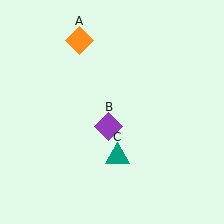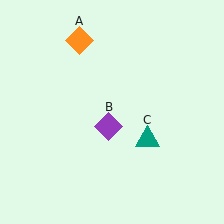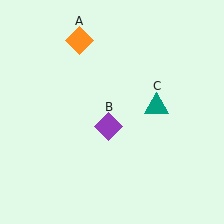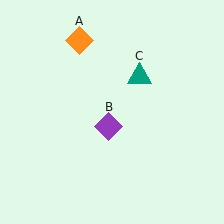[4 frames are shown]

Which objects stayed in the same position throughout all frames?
Orange diamond (object A) and purple diamond (object B) remained stationary.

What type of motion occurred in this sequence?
The teal triangle (object C) rotated counterclockwise around the center of the scene.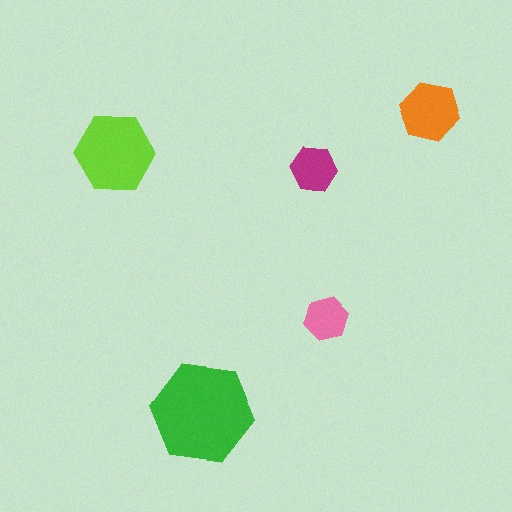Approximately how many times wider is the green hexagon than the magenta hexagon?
About 2 times wider.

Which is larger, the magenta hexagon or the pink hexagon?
The magenta one.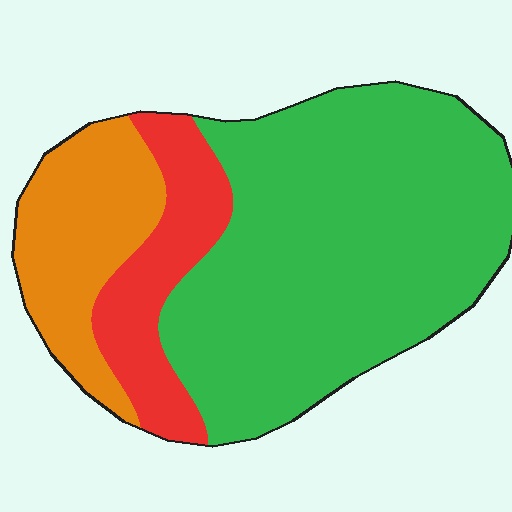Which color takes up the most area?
Green, at roughly 65%.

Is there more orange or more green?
Green.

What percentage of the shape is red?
Red takes up about one sixth (1/6) of the shape.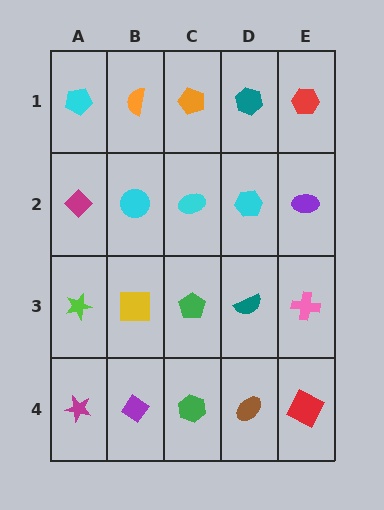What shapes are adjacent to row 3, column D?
A cyan hexagon (row 2, column D), a brown ellipse (row 4, column D), a green pentagon (row 3, column C), a pink cross (row 3, column E).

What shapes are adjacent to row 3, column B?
A cyan circle (row 2, column B), a purple diamond (row 4, column B), a lime star (row 3, column A), a green pentagon (row 3, column C).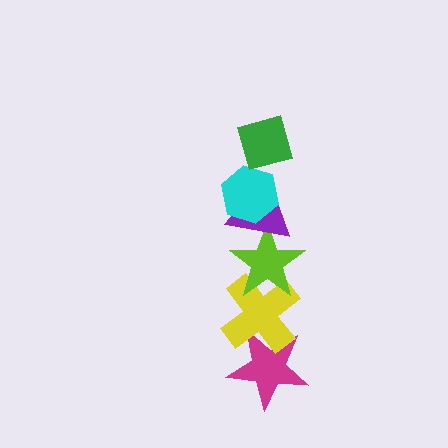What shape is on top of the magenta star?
The yellow cross is on top of the magenta star.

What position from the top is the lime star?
The lime star is 4th from the top.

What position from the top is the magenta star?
The magenta star is 6th from the top.